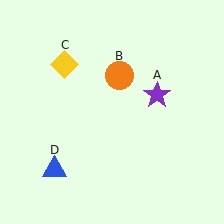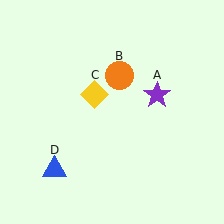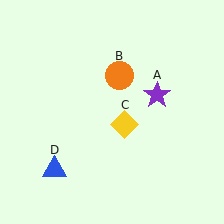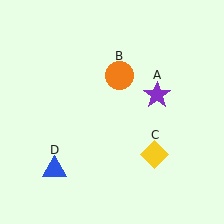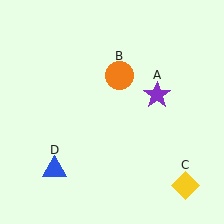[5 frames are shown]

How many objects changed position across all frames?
1 object changed position: yellow diamond (object C).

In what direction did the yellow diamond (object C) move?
The yellow diamond (object C) moved down and to the right.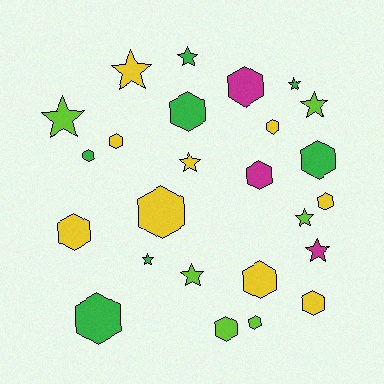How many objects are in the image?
There are 25 objects.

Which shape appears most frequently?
Hexagon, with 15 objects.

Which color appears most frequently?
Yellow, with 9 objects.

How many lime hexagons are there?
There are 2 lime hexagons.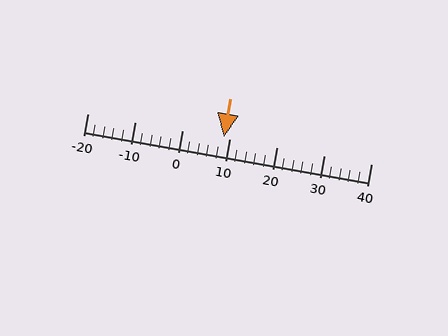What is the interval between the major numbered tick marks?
The major tick marks are spaced 10 units apart.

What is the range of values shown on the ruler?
The ruler shows values from -20 to 40.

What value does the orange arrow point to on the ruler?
The orange arrow points to approximately 9.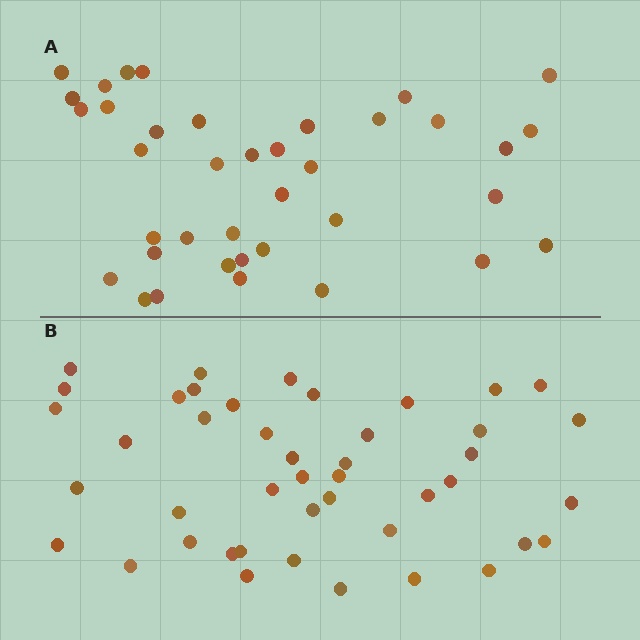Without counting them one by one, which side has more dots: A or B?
Region B (the bottom region) has more dots.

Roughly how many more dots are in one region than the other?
Region B has about 6 more dots than region A.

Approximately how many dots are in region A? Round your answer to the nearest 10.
About 40 dots. (The exact count is 38, which rounds to 40.)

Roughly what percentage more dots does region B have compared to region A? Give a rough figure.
About 15% more.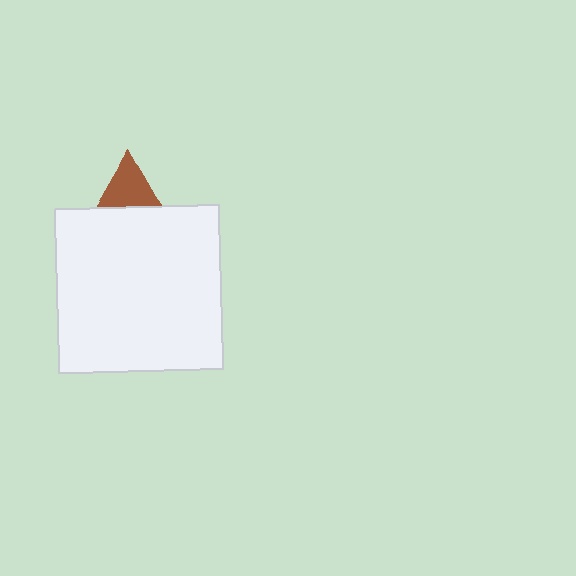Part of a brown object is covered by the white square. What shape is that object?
It is a triangle.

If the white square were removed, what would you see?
You would see the complete brown triangle.